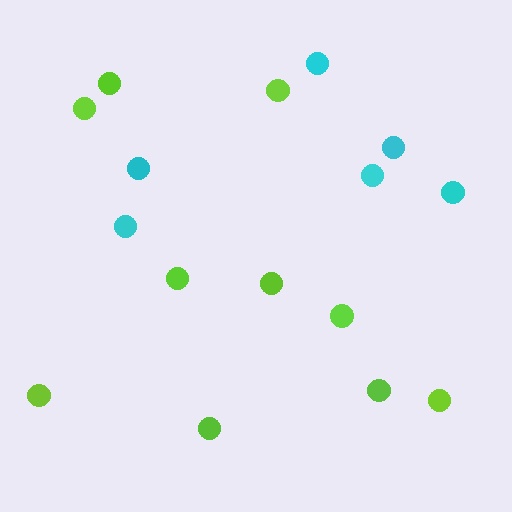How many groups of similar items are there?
There are 2 groups: one group of lime circles (10) and one group of cyan circles (6).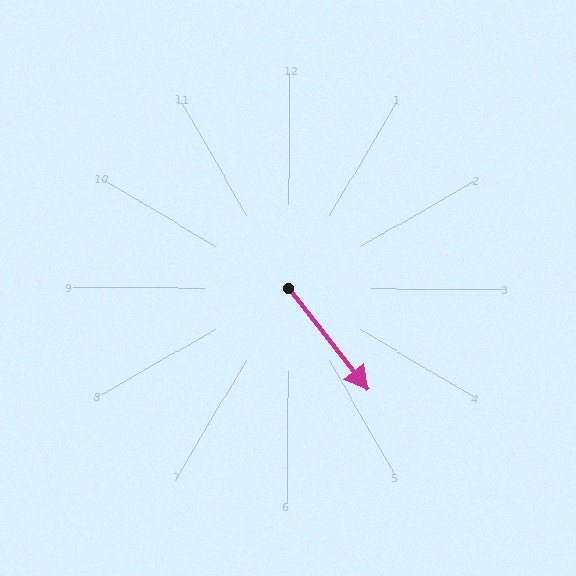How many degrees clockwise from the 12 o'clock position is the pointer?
Approximately 142 degrees.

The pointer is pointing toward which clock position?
Roughly 5 o'clock.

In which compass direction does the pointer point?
Southeast.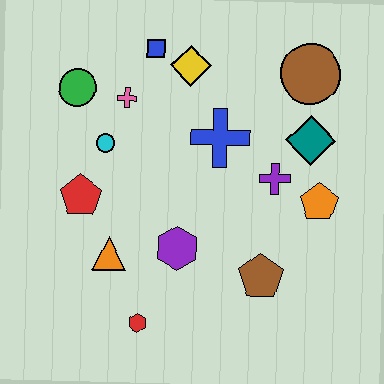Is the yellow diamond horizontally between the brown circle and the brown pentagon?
No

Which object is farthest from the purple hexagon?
The brown circle is farthest from the purple hexagon.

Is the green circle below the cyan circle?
No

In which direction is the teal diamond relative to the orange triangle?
The teal diamond is to the right of the orange triangle.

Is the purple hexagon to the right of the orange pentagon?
No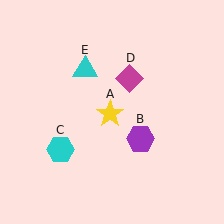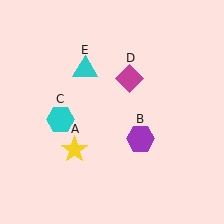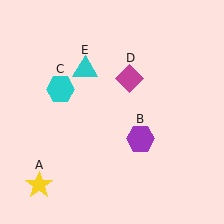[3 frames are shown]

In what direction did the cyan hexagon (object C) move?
The cyan hexagon (object C) moved up.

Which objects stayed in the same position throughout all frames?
Purple hexagon (object B) and magenta diamond (object D) and cyan triangle (object E) remained stationary.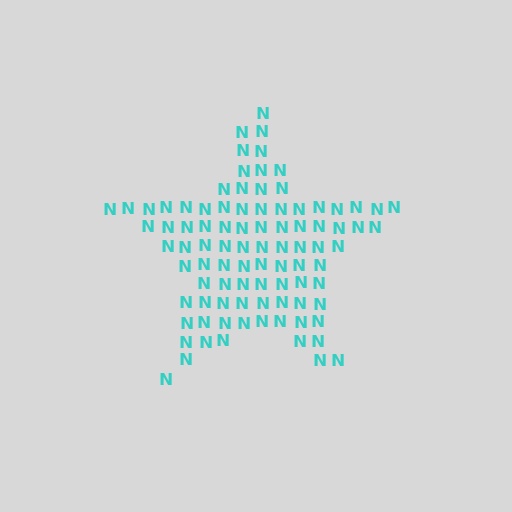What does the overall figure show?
The overall figure shows a star.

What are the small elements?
The small elements are letter N's.